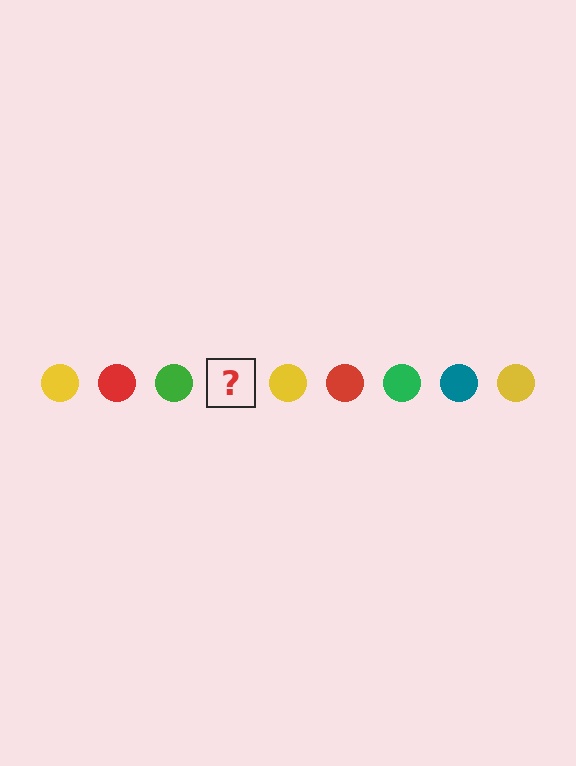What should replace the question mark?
The question mark should be replaced with a teal circle.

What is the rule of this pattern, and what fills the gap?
The rule is that the pattern cycles through yellow, red, green, teal circles. The gap should be filled with a teal circle.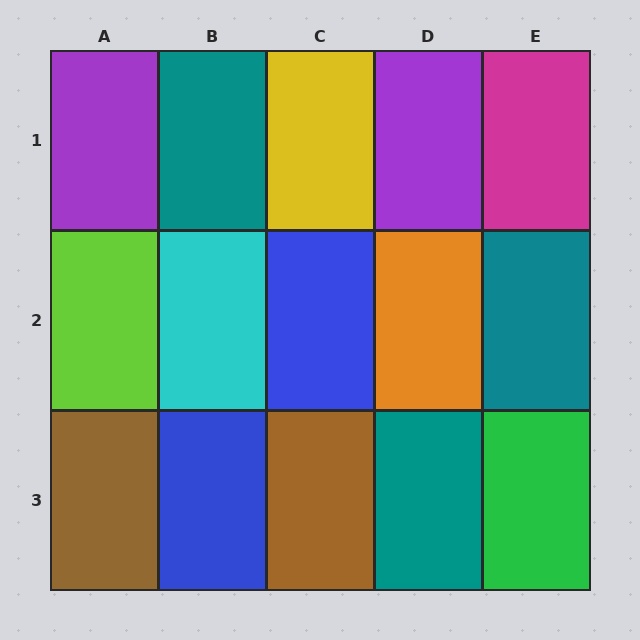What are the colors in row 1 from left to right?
Purple, teal, yellow, purple, magenta.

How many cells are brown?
2 cells are brown.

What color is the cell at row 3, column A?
Brown.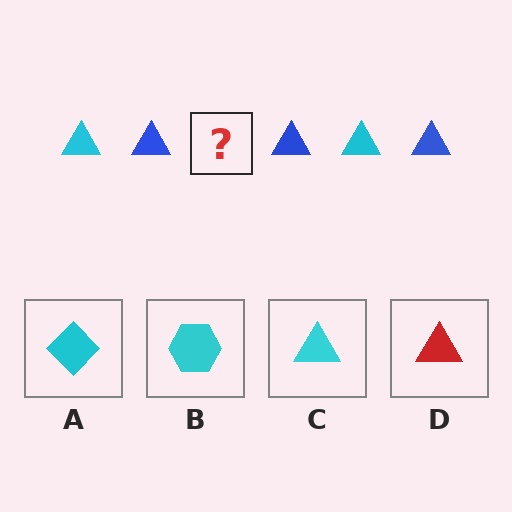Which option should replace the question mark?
Option C.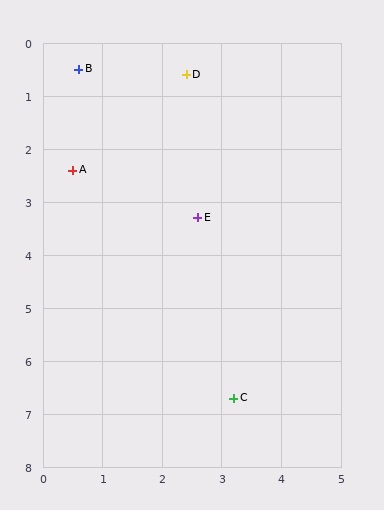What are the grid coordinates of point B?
Point B is at approximately (0.6, 0.5).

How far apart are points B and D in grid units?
Points B and D are about 1.8 grid units apart.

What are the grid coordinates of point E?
Point E is at approximately (2.6, 3.3).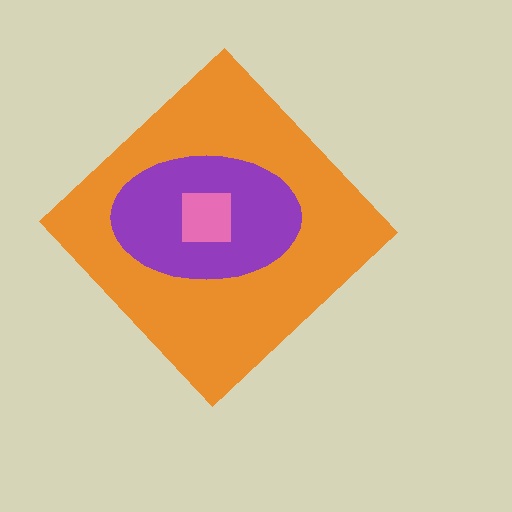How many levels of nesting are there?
3.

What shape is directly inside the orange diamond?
The purple ellipse.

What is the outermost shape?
The orange diamond.